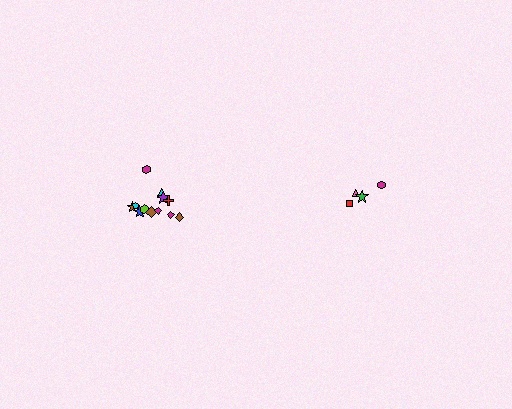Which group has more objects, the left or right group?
The left group.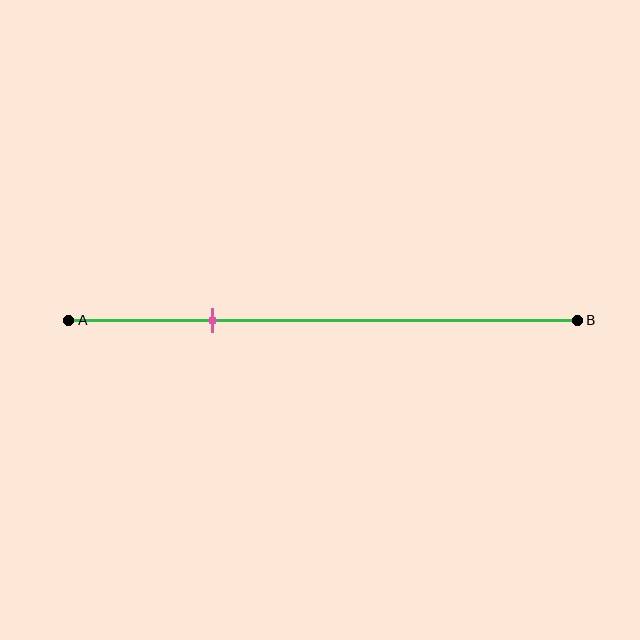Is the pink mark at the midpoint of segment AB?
No, the mark is at about 30% from A, not at the 50% midpoint.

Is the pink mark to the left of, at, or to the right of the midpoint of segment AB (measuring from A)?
The pink mark is to the left of the midpoint of segment AB.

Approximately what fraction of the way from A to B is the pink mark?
The pink mark is approximately 30% of the way from A to B.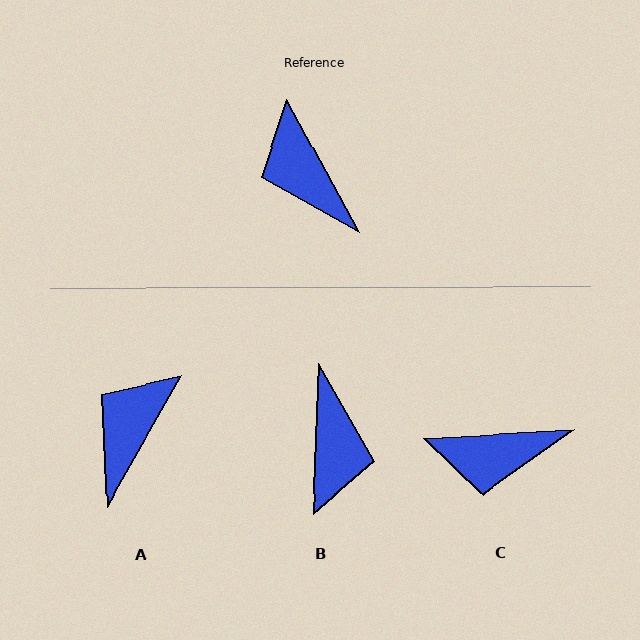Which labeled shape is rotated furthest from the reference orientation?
B, about 149 degrees away.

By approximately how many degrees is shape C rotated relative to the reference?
Approximately 64 degrees counter-clockwise.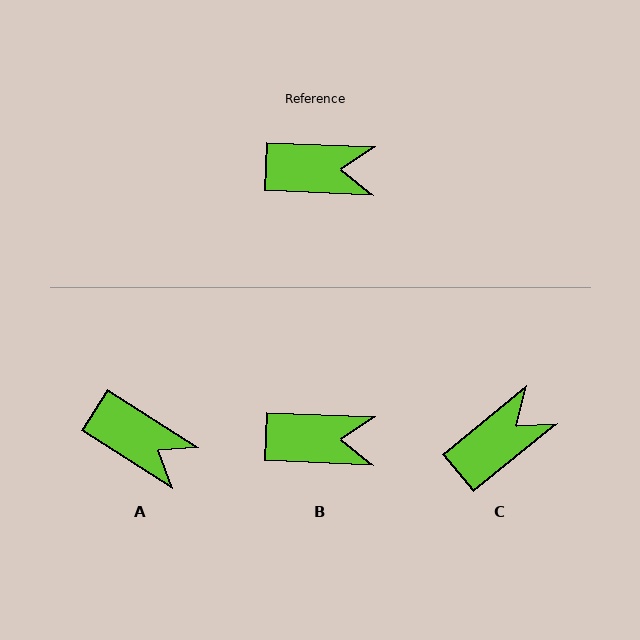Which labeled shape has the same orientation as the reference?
B.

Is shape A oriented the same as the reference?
No, it is off by about 30 degrees.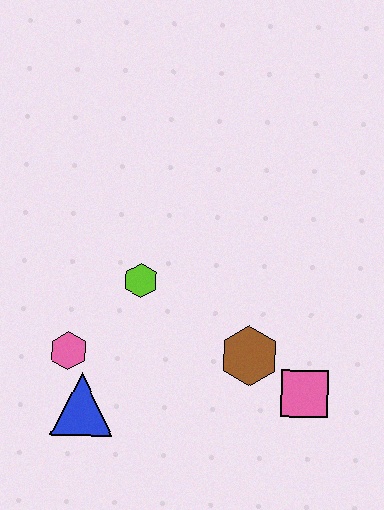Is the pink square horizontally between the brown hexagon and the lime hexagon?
No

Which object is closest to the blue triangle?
The pink hexagon is closest to the blue triangle.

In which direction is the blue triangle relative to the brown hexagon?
The blue triangle is to the left of the brown hexagon.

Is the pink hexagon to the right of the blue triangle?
No